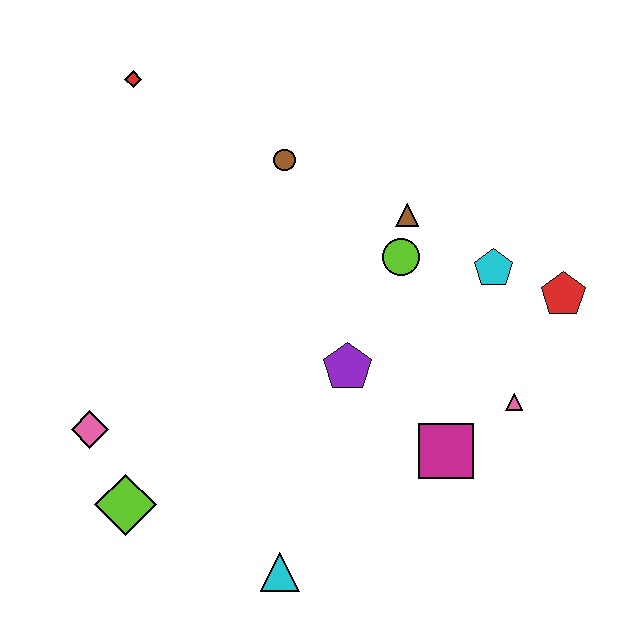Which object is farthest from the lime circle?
The lime diamond is farthest from the lime circle.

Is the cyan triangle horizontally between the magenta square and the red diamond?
Yes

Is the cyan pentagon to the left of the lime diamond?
No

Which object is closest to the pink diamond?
The lime diamond is closest to the pink diamond.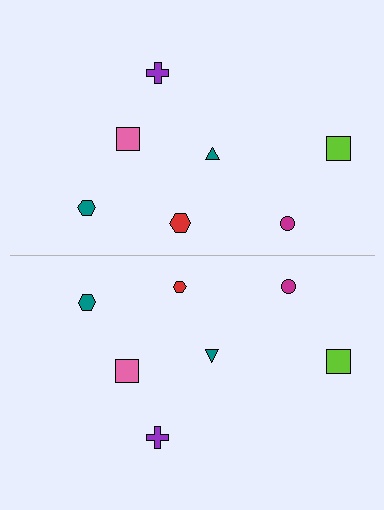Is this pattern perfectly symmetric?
No, the pattern is not perfectly symmetric. The red hexagon on the bottom side has a different size than its mirror counterpart.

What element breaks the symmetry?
The red hexagon on the bottom side has a different size than its mirror counterpart.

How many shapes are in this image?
There are 14 shapes in this image.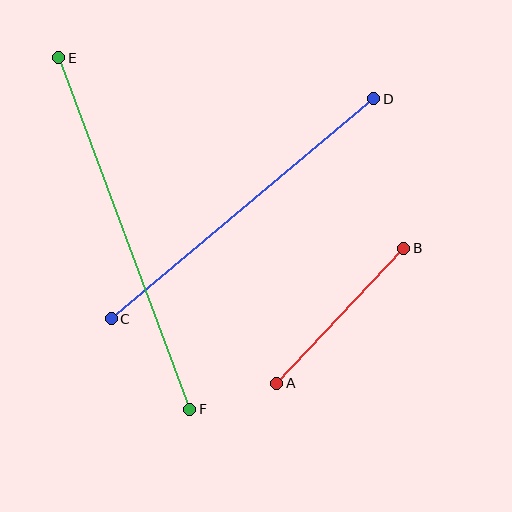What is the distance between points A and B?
The distance is approximately 185 pixels.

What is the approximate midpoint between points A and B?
The midpoint is at approximately (340, 316) pixels.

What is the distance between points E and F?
The distance is approximately 375 pixels.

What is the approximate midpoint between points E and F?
The midpoint is at approximately (124, 234) pixels.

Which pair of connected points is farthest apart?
Points E and F are farthest apart.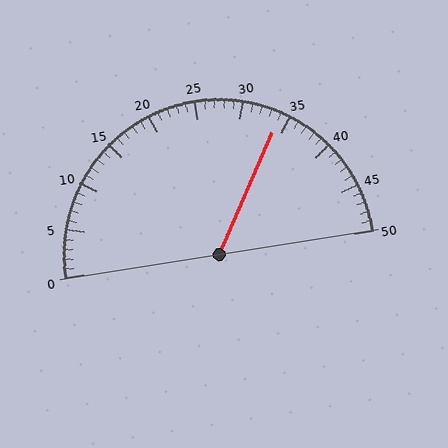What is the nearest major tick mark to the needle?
The nearest major tick mark is 35.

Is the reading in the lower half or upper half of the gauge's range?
The reading is in the upper half of the range (0 to 50).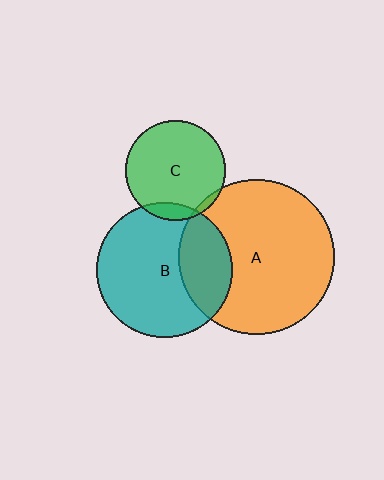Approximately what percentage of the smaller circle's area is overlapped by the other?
Approximately 30%.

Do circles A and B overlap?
Yes.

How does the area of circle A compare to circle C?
Approximately 2.4 times.